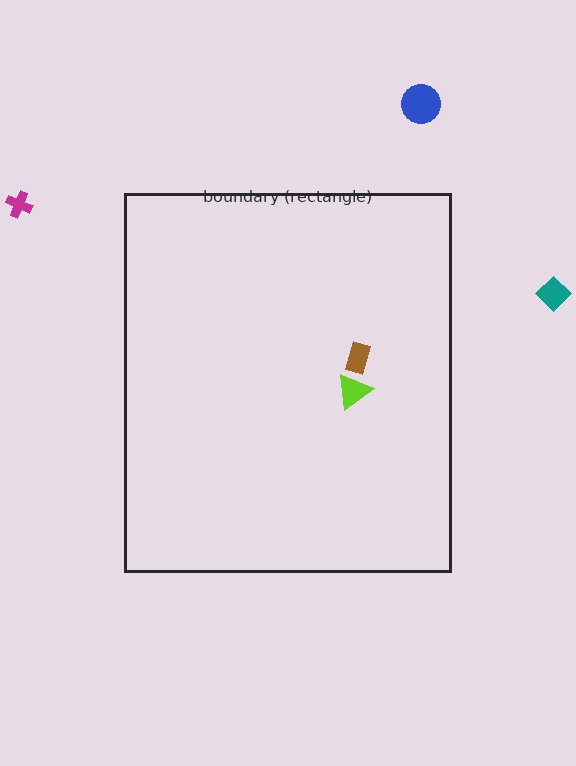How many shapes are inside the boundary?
2 inside, 3 outside.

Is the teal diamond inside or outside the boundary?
Outside.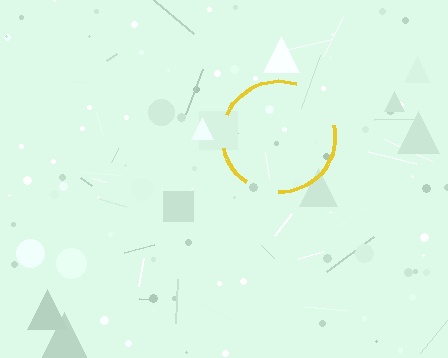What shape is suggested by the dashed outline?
The dashed outline suggests a circle.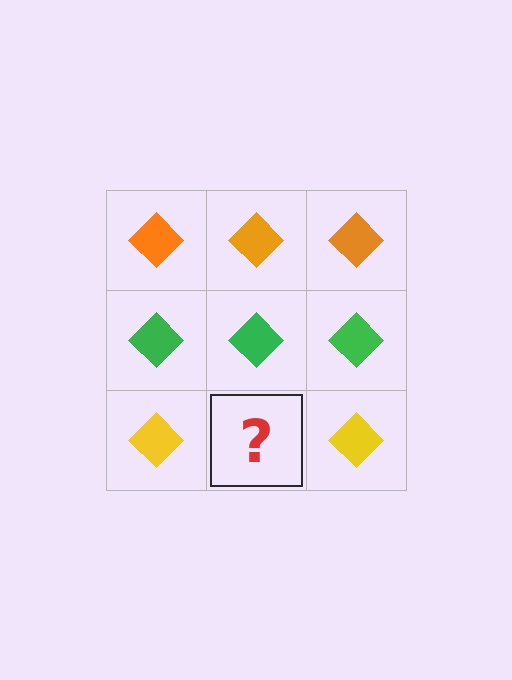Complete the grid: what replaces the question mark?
The question mark should be replaced with a yellow diamond.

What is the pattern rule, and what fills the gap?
The rule is that each row has a consistent color. The gap should be filled with a yellow diamond.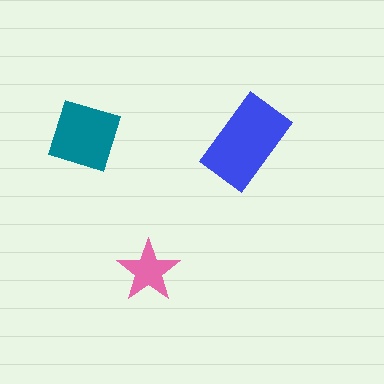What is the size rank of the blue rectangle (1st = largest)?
1st.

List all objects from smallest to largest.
The pink star, the teal diamond, the blue rectangle.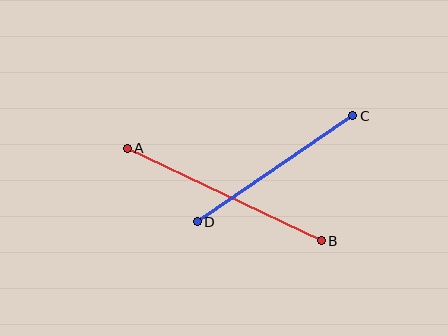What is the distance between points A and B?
The distance is approximately 215 pixels.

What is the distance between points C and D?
The distance is approximately 188 pixels.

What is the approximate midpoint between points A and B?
The midpoint is at approximately (224, 194) pixels.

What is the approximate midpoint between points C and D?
The midpoint is at approximately (275, 169) pixels.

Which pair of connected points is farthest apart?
Points A and B are farthest apart.